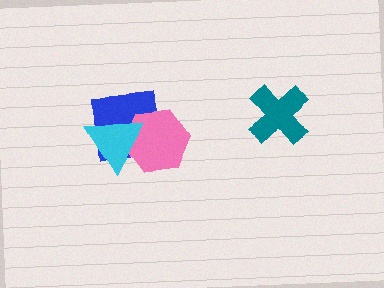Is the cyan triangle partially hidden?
No, no other shape covers it.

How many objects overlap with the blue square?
2 objects overlap with the blue square.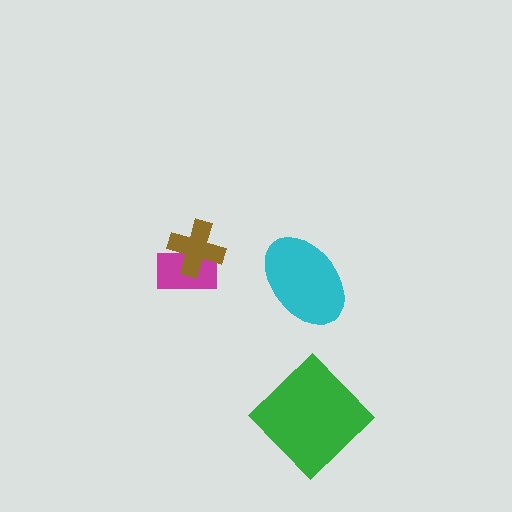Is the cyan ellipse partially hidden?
No, no other shape covers it.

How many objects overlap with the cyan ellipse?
0 objects overlap with the cyan ellipse.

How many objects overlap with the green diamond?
0 objects overlap with the green diamond.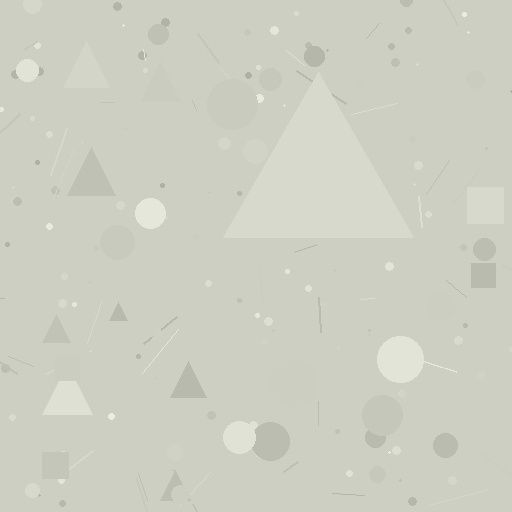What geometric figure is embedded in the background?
A triangle is embedded in the background.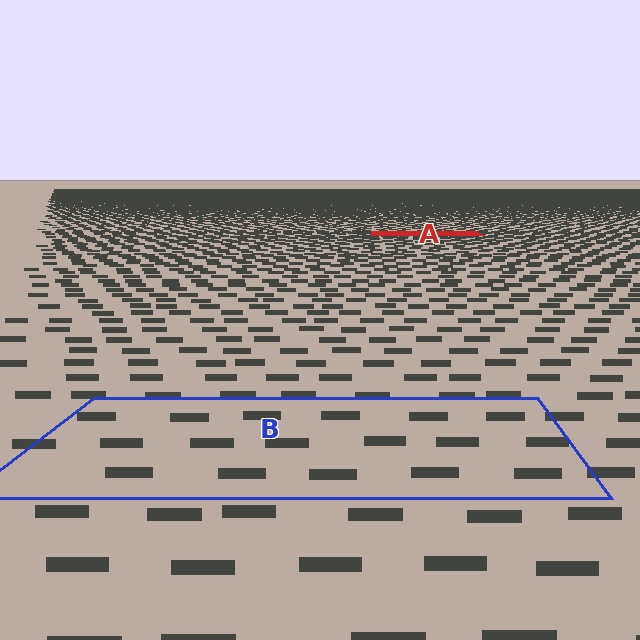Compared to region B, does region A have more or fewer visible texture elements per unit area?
Region A has more texture elements per unit area — they are packed more densely because it is farther away.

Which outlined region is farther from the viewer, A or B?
Region A is farther from the viewer — the texture elements inside it appear smaller and more densely packed.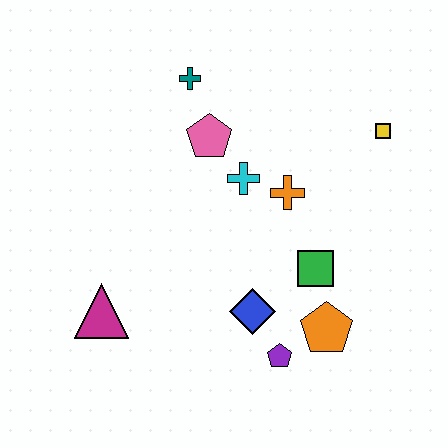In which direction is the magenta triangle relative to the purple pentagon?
The magenta triangle is to the left of the purple pentagon.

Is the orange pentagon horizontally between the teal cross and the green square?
No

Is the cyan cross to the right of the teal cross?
Yes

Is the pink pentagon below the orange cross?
No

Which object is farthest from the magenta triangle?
The yellow square is farthest from the magenta triangle.